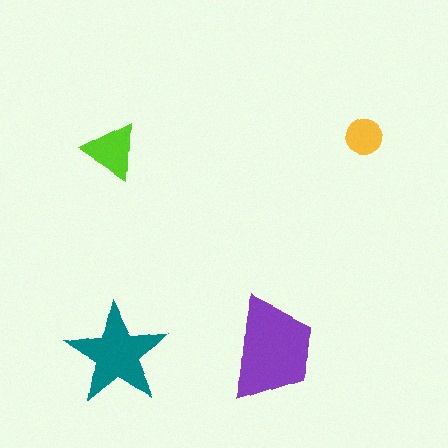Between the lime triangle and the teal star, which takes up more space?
The teal star.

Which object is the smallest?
The yellow circle.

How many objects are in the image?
There are 4 objects in the image.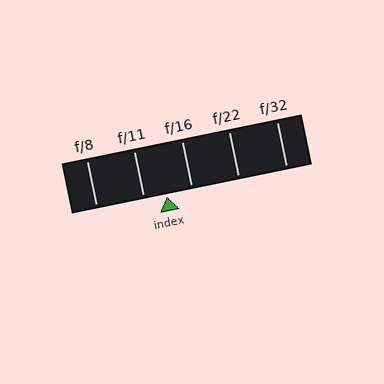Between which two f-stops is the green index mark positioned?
The index mark is between f/11 and f/16.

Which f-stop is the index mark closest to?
The index mark is closest to f/11.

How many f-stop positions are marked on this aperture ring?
There are 5 f-stop positions marked.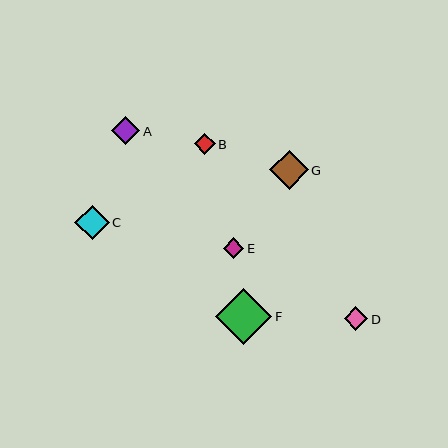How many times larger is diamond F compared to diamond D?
Diamond F is approximately 2.4 times the size of diamond D.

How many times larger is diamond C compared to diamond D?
Diamond C is approximately 1.5 times the size of diamond D.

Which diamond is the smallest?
Diamond E is the smallest with a size of approximately 20 pixels.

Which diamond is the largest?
Diamond F is the largest with a size of approximately 56 pixels.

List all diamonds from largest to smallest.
From largest to smallest: F, G, C, A, D, B, E.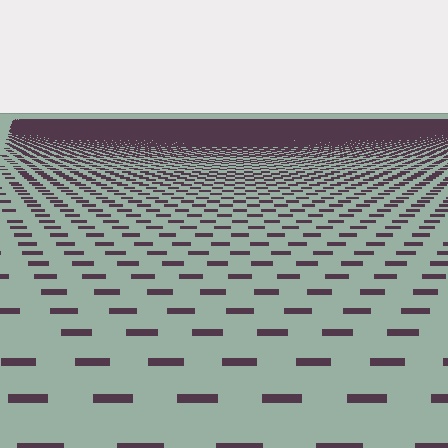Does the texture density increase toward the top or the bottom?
Density increases toward the top.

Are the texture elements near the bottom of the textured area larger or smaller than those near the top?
Larger. Near the bottom, elements are closer to the viewer and appear at a bigger on-screen size.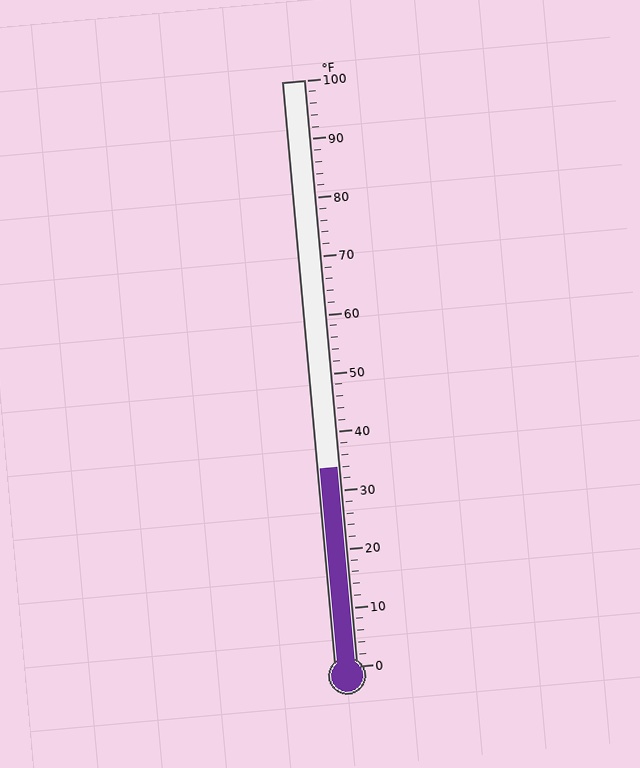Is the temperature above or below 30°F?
The temperature is above 30°F.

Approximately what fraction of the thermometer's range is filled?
The thermometer is filled to approximately 35% of its range.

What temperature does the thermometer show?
The thermometer shows approximately 34°F.